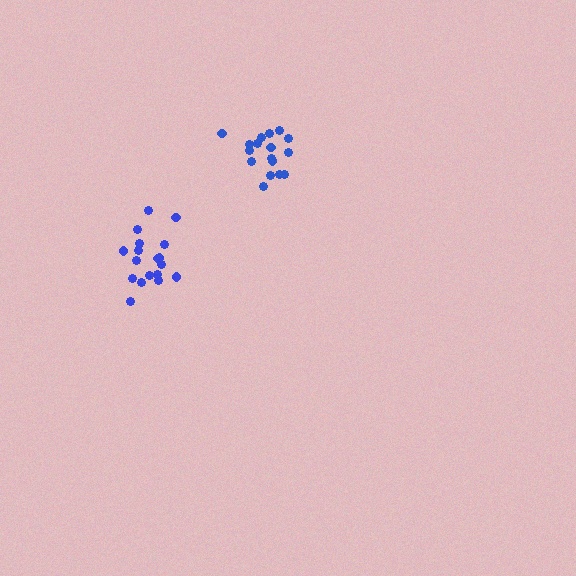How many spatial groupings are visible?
There are 2 spatial groupings.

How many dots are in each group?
Group 1: 18 dots, Group 2: 17 dots (35 total).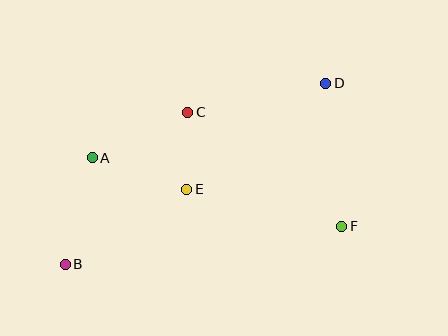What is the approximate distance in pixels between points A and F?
The distance between A and F is approximately 259 pixels.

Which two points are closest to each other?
Points C and E are closest to each other.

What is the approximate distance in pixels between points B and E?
The distance between B and E is approximately 142 pixels.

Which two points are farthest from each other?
Points B and D are farthest from each other.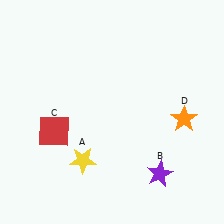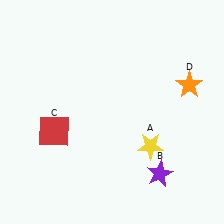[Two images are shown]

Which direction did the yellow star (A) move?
The yellow star (A) moved right.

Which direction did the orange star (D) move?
The orange star (D) moved up.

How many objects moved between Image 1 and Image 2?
2 objects moved between the two images.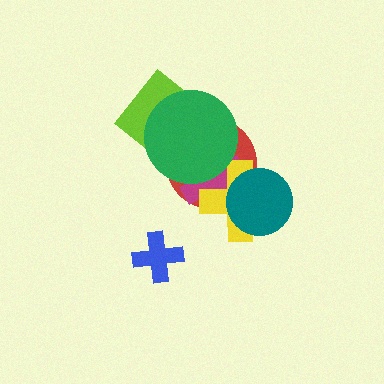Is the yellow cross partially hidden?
Yes, it is partially covered by another shape.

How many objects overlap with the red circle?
5 objects overlap with the red circle.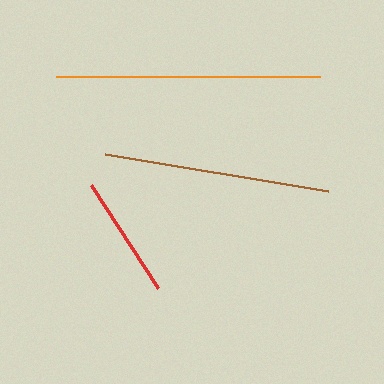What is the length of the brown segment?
The brown segment is approximately 226 pixels long.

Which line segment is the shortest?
The red line is the shortest at approximately 123 pixels.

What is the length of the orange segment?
The orange segment is approximately 264 pixels long.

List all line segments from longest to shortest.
From longest to shortest: orange, brown, red.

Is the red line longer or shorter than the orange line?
The orange line is longer than the red line.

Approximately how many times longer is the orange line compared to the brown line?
The orange line is approximately 1.2 times the length of the brown line.